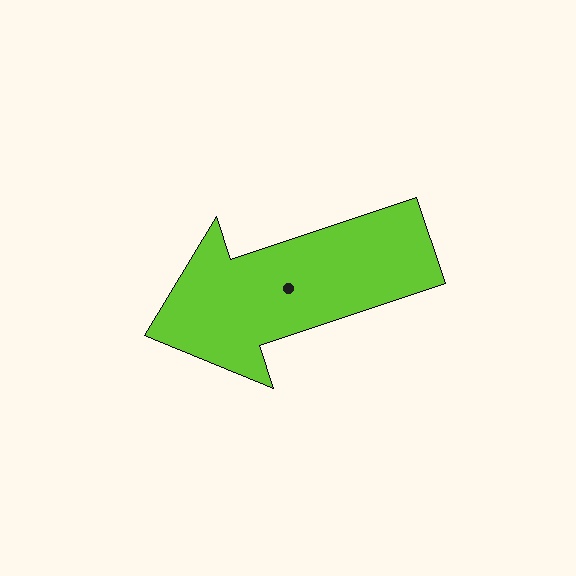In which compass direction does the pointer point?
West.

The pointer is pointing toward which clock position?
Roughly 8 o'clock.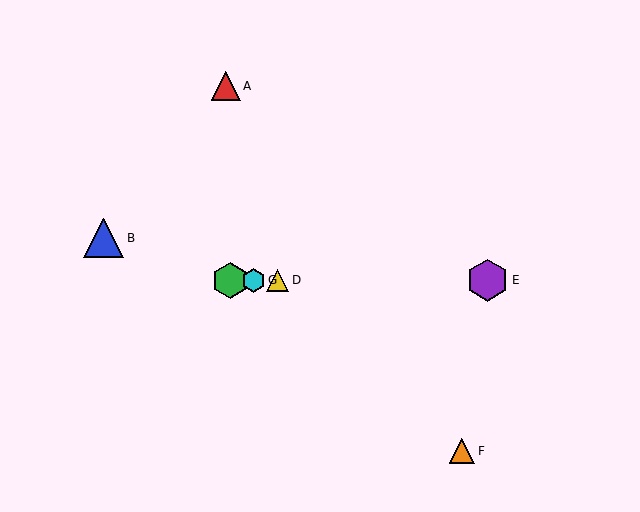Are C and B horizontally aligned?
No, C is at y≈280 and B is at y≈238.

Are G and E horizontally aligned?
Yes, both are at y≈280.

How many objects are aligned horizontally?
4 objects (C, D, E, G) are aligned horizontally.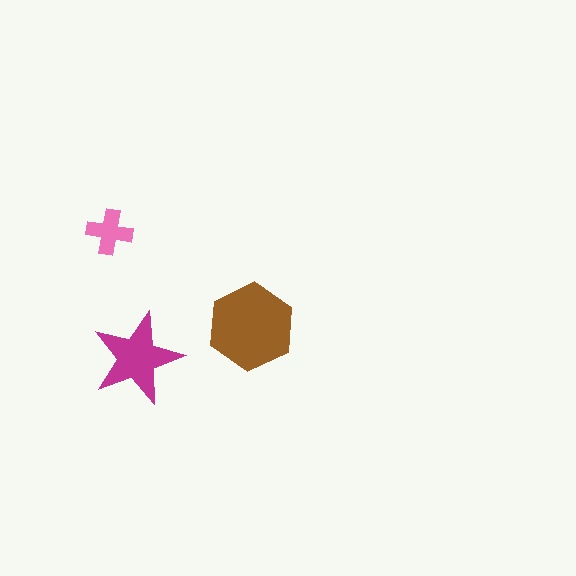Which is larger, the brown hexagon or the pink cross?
The brown hexagon.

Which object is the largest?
The brown hexagon.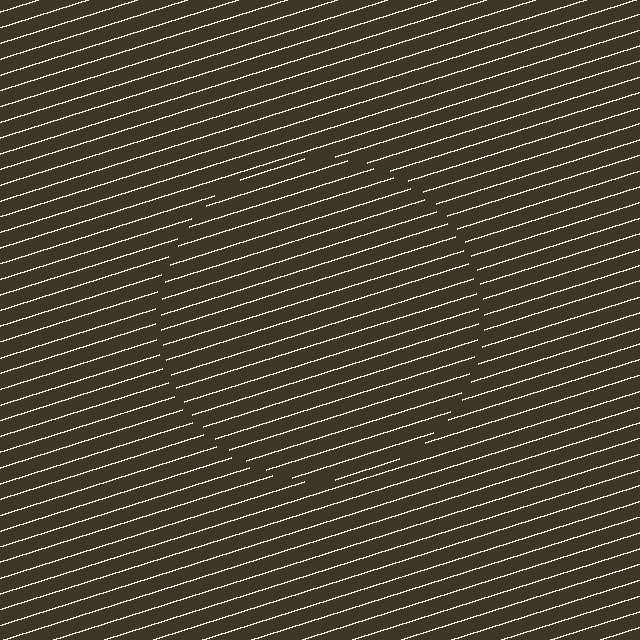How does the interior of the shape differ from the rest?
The interior of the shape contains the same grating, shifted by half a period — the contour is defined by the phase discontinuity where line-ends from the inner and outer gratings abut.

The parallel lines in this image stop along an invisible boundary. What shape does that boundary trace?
An illusory circle. The interior of the shape contains the same grating, shifted by half a period — the contour is defined by the phase discontinuity where line-ends from the inner and outer gratings abut.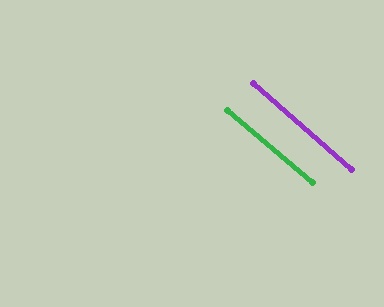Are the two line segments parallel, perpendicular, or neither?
Parallel — their directions differ by only 0.8°.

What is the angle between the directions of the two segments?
Approximately 1 degree.